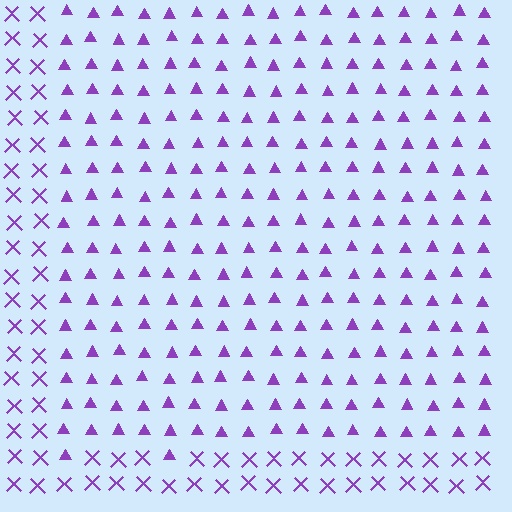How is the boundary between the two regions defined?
The boundary is defined by a change in element shape: triangles inside vs. X marks outside. All elements share the same color and spacing.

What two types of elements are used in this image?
The image uses triangles inside the rectangle region and X marks outside it.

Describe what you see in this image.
The image is filled with small purple elements arranged in a uniform grid. A rectangle-shaped region contains triangles, while the surrounding area contains X marks. The boundary is defined purely by the change in element shape.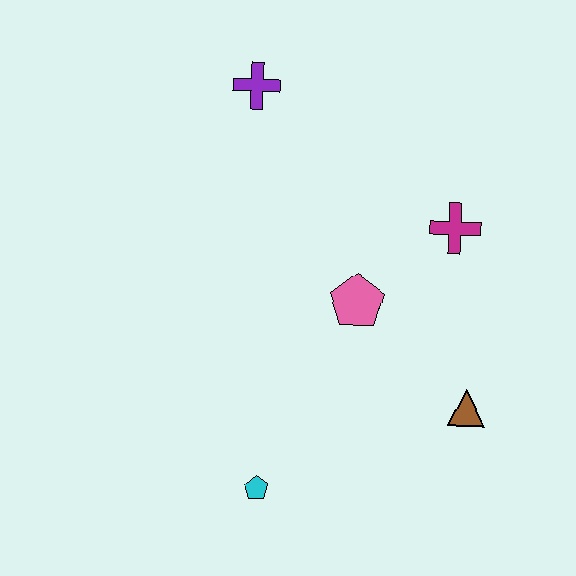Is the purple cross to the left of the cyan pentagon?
Yes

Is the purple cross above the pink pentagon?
Yes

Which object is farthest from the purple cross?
The cyan pentagon is farthest from the purple cross.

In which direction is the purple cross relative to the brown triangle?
The purple cross is above the brown triangle.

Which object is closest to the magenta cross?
The pink pentagon is closest to the magenta cross.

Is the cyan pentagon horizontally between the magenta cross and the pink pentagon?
No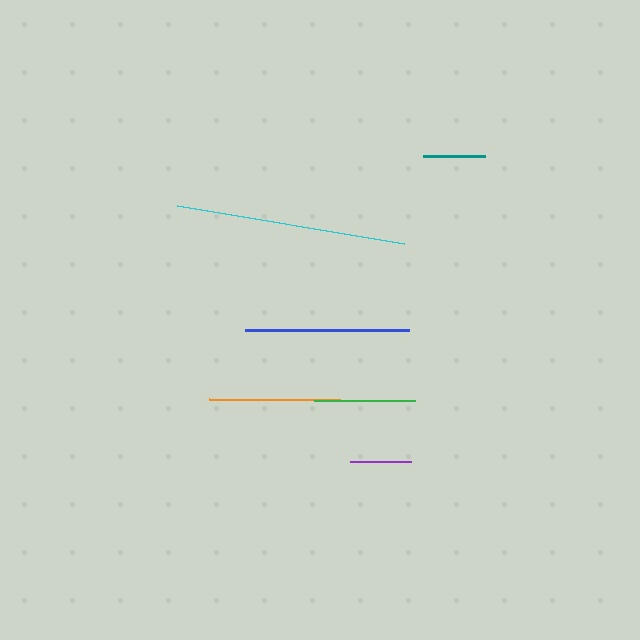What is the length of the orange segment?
The orange segment is approximately 131 pixels long.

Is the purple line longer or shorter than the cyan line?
The cyan line is longer than the purple line.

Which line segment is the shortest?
The purple line is the shortest at approximately 62 pixels.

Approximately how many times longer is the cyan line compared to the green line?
The cyan line is approximately 2.3 times the length of the green line.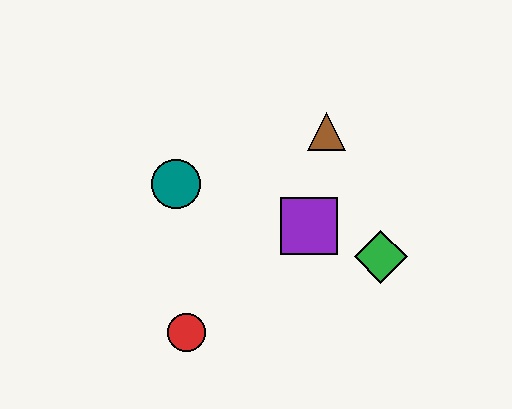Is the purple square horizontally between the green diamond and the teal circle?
Yes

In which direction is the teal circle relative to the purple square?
The teal circle is to the left of the purple square.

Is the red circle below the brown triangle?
Yes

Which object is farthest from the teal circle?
The green diamond is farthest from the teal circle.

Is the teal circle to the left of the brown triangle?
Yes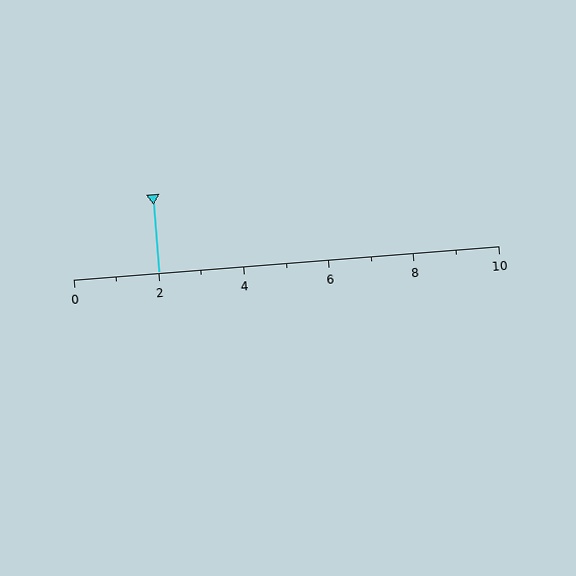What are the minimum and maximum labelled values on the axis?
The axis runs from 0 to 10.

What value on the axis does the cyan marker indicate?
The marker indicates approximately 2.